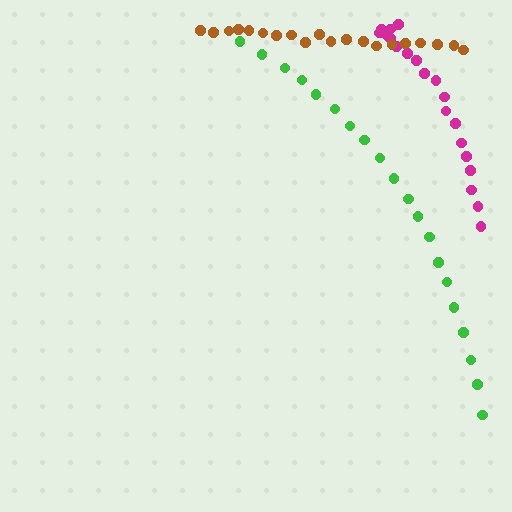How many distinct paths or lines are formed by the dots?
There are 3 distinct paths.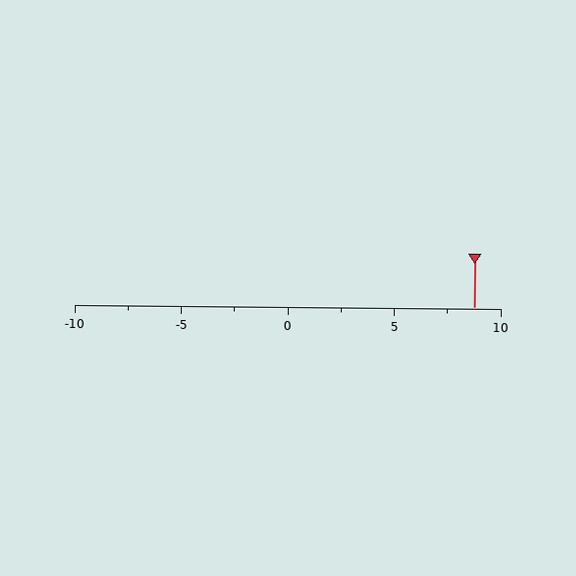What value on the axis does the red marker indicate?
The marker indicates approximately 8.8.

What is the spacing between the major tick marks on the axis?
The major ticks are spaced 5 apart.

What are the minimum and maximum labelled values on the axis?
The axis runs from -10 to 10.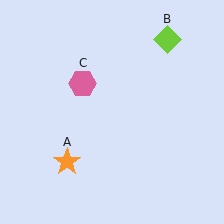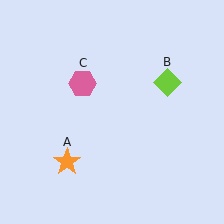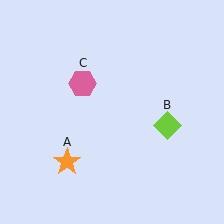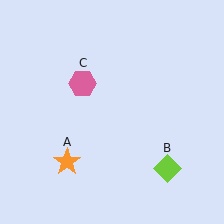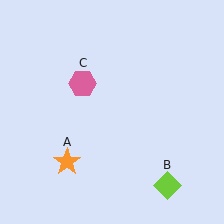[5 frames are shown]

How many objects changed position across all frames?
1 object changed position: lime diamond (object B).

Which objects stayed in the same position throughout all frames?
Orange star (object A) and pink hexagon (object C) remained stationary.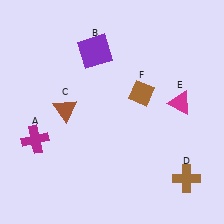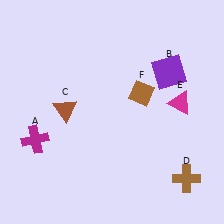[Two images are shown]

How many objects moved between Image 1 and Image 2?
1 object moved between the two images.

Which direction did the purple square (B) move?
The purple square (B) moved right.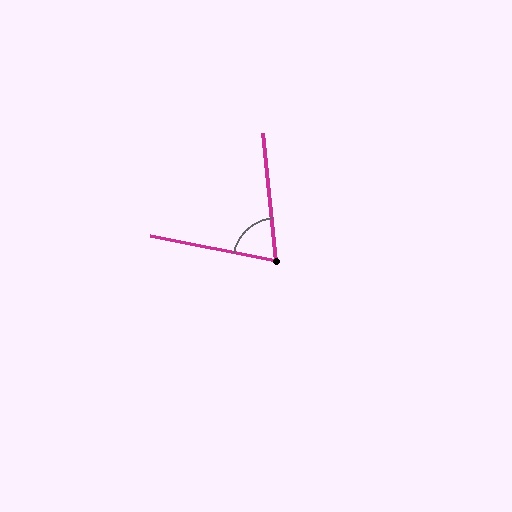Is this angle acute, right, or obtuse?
It is acute.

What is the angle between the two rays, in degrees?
Approximately 73 degrees.